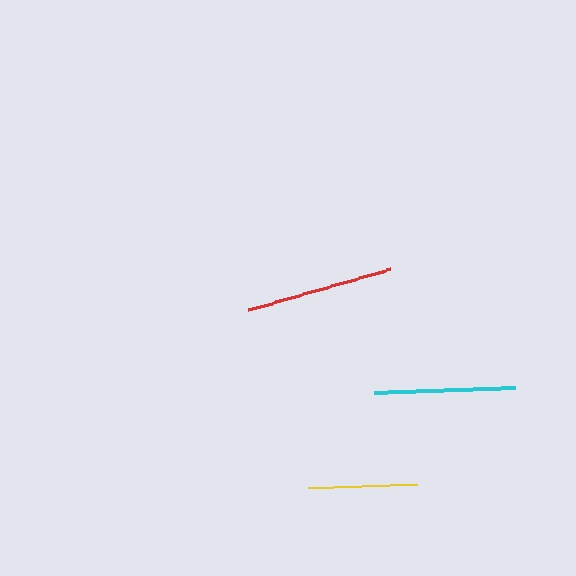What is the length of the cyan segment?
The cyan segment is approximately 141 pixels long.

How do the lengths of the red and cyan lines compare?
The red and cyan lines are approximately the same length.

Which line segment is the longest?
The red line is the longest at approximately 149 pixels.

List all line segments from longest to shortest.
From longest to shortest: red, cyan, yellow.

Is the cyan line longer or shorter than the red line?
The red line is longer than the cyan line.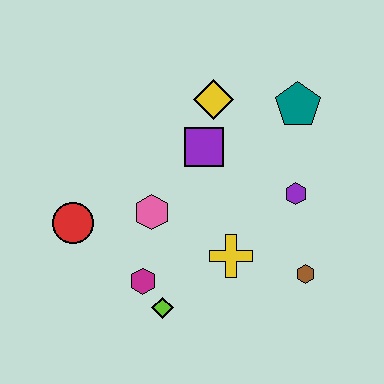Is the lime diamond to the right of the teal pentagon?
No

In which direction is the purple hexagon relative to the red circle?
The purple hexagon is to the right of the red circle.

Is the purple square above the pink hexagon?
Yes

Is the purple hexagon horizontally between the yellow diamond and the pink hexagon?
No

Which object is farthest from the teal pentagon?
The red circle is farthest from the teal pentagon.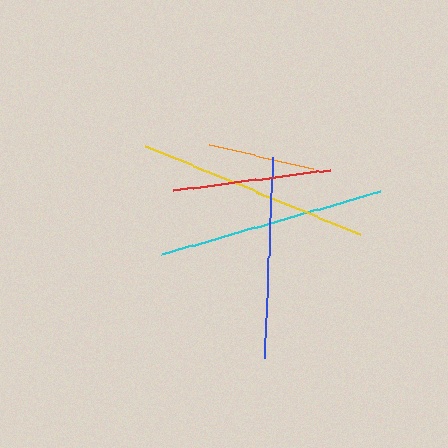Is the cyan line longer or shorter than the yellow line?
The yellow line is longer than the cyan line.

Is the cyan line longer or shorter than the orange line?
The cyan line is longer than the orange line.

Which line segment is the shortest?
The orange line is the shortest at approximately 107 pixels.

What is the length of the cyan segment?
The cyan segment is approximately 227 pixels long.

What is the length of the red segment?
The red segment is approximately 159 pixels long.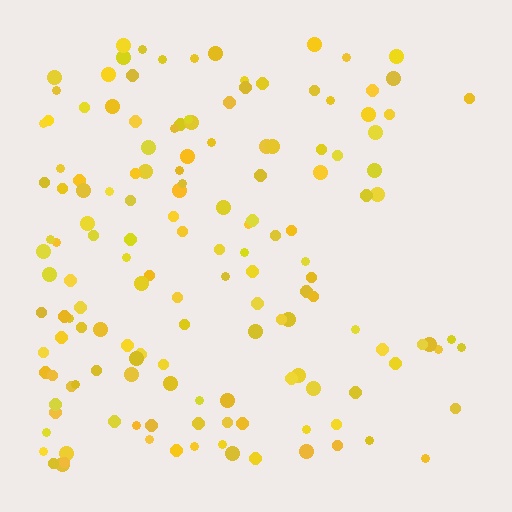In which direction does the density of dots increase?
From right to left, with the left side densest.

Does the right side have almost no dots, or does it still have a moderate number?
Still a moderate number, just noticeably fewer than the left.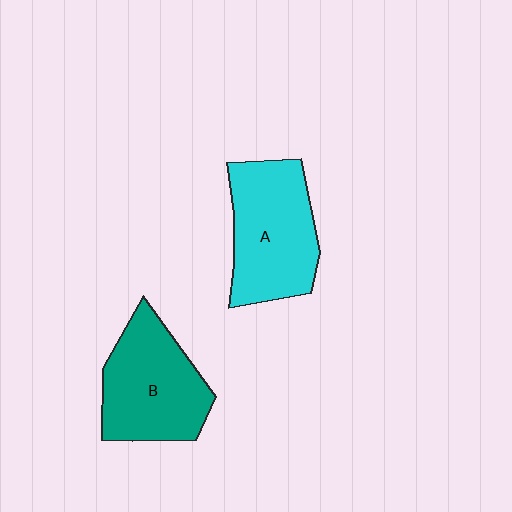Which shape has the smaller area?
Shape B (teal).